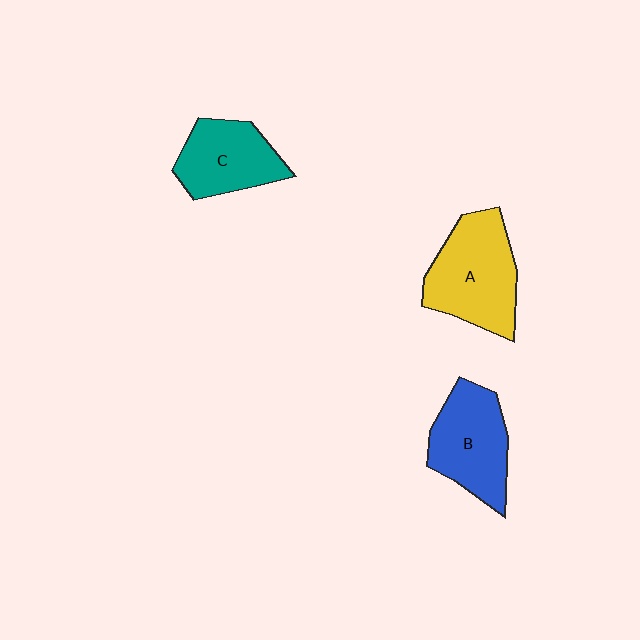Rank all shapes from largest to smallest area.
From largest to smallest: A (yellow), B (blue), C (teal).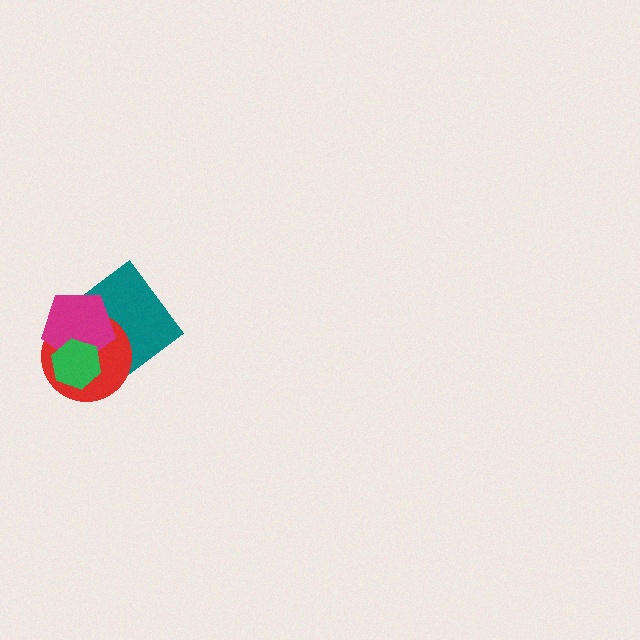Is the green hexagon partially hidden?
No, no other shape covers it.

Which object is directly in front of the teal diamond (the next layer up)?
The red circle is directly in front of the teal diamond.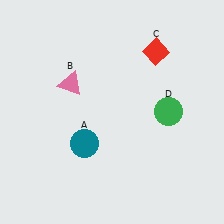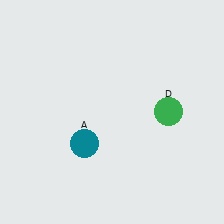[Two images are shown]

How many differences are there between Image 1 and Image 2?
There are 2 differences between the two images.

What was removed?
The red diamond (C), the pink triangle (B) were removed in Image 2.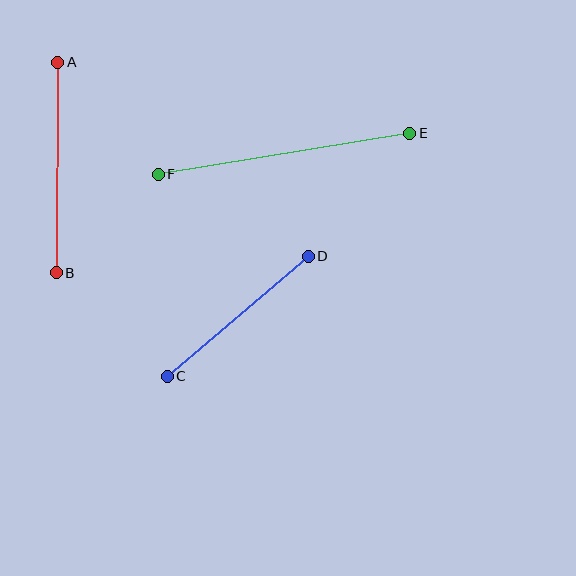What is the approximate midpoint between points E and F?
The midpoint is at approximately (284, 154) pixels.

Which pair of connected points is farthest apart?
Points E and F are farthest apart.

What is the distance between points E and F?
The distance is approximately 255 pixels.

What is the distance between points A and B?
The distance is approximately 210 pixels.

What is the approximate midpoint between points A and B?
The midpoint is at approximately (57, 168) pixels.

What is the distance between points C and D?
The distance is approximately 185 pixels.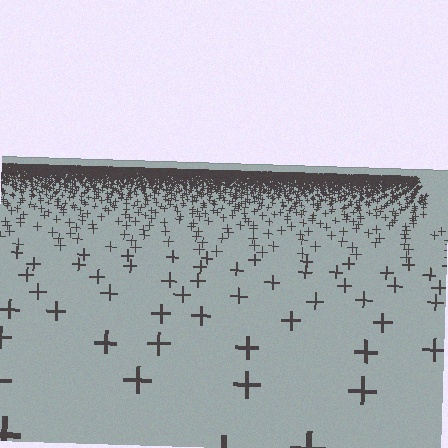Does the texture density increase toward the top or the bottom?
Density increases toward the top.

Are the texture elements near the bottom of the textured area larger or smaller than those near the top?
Larger. Near the bottom, elements are closer to the viewer and appear at a bigger on-screen size.